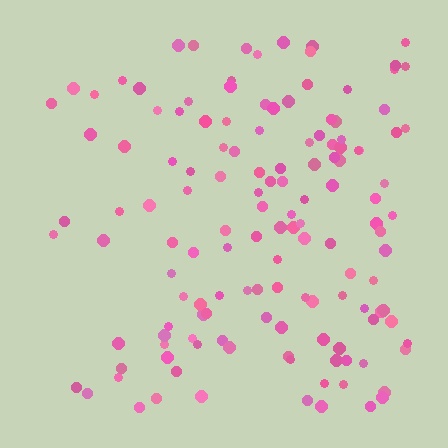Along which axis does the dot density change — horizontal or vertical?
Horizontal.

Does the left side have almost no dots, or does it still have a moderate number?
Still a moderate number, just noticeably fewer than the right.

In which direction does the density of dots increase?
From left to right, with the right side densest.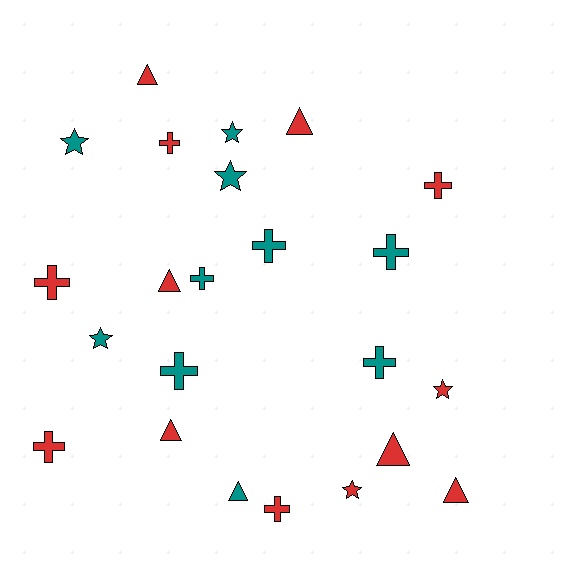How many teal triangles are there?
There is 1 teal triangle.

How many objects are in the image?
There are 23 objects.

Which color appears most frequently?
Red, with 13 objects.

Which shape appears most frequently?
Cross, with 10 objects.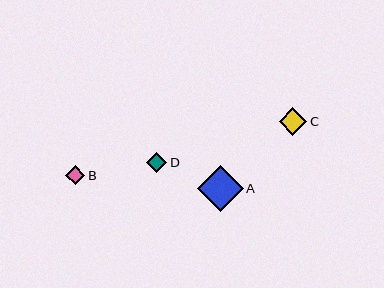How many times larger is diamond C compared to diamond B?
Diamond C is approximately 1.4 times the size of diamond B.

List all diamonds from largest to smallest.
From largest to smallest: A, C, D, B.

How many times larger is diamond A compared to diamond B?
Diamond A is approximately 2.4 times the size of diamond B.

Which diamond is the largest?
Diamond A is the largest with a size of approximately 46 pixels.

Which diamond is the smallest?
Diamond B is the smallest with a size of approximately 19 pixels.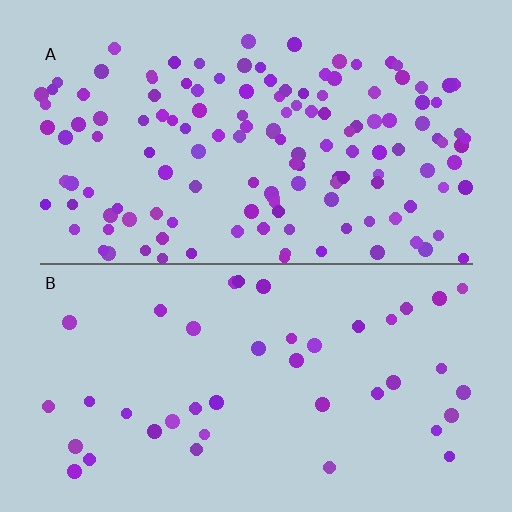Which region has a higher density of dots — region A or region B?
A (the top).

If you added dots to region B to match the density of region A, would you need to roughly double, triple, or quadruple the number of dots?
Approximately triple.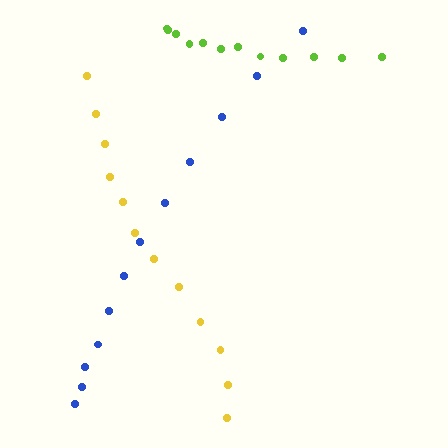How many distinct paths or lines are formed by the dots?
There are 3 distinct paths.